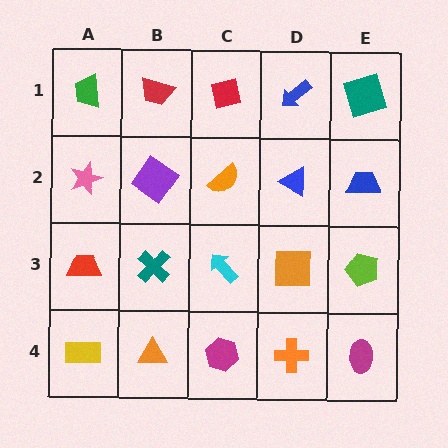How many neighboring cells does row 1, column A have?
2.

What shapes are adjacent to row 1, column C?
An orange semicircle (row 2, column C), a red trapezoid (row 1, column B), a blue arrow (row 1, column D).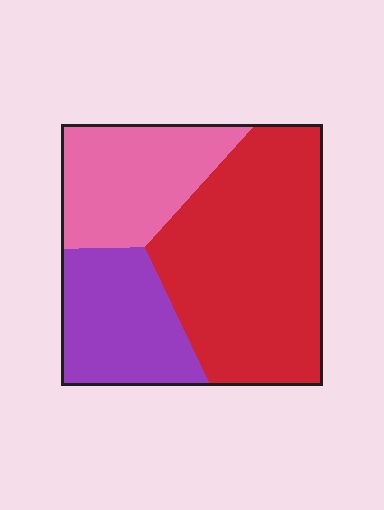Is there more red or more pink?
Red.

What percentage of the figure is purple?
Purple takes up about one quarter (1/4) of the figure.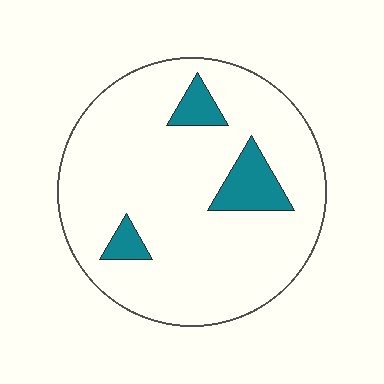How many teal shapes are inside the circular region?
3.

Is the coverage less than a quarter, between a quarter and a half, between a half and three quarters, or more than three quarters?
Less than a quarter.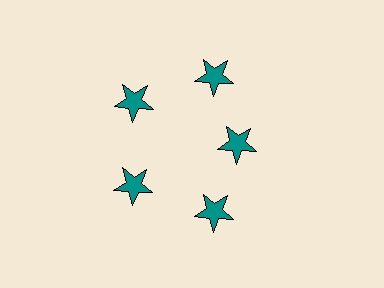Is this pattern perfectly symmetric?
No. The 5 teal stars are arranged in a ring, but one element near the 3 o'clock position is pulled inward toward the center, breaking the 5-fold rotational symmetry.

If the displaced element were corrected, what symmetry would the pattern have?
It would have 5-fold rotational symmetry — the pattern would map onto itself every 72 degrees.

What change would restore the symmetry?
The symmetry would be restored by moving it outward, back onto the ring so that all 5 stars sit at equal angles and equal distance from the center.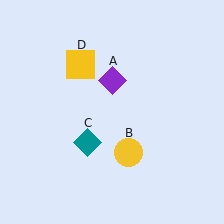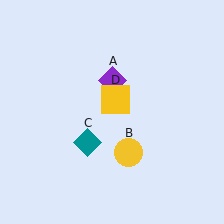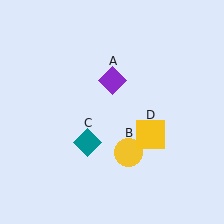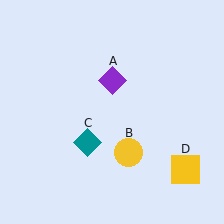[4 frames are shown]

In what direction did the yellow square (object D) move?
The yellow square (object D) moved down and to the right.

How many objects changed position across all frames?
1 object changed position: yellow square (object D).